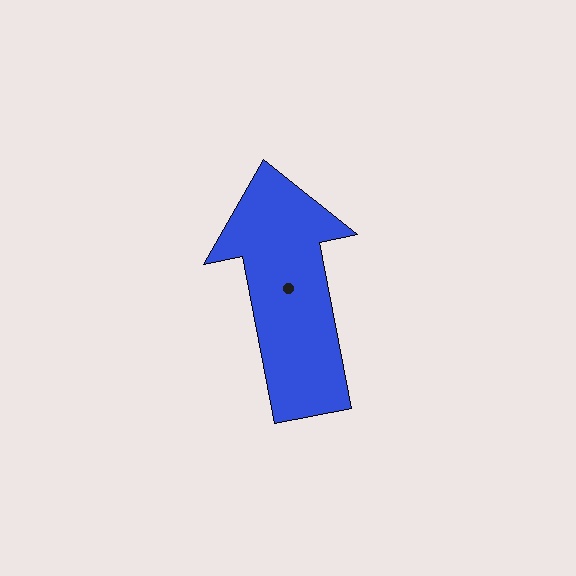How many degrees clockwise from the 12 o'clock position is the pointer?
Approximately 349 degrees.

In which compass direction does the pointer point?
North.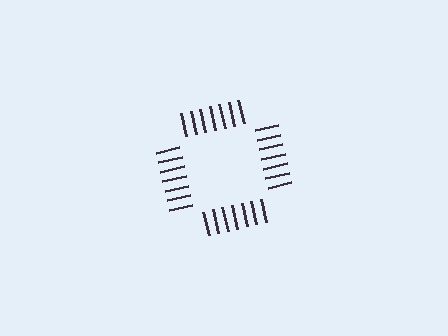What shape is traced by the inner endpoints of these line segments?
An illusory square — the line segments terminate on its edges but no continuous stroke is drawn.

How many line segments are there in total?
28 — 7 along each of the 4 edges.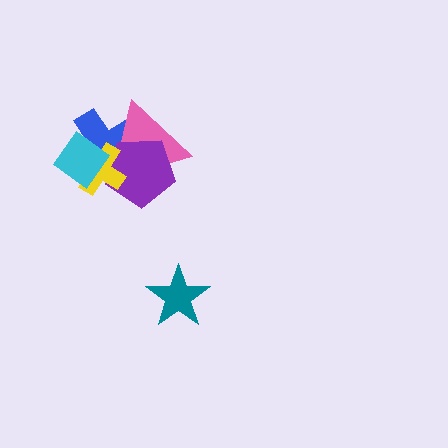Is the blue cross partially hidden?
Yes, it is partially covered by another shape.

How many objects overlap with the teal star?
0 objects overlap with the teal star.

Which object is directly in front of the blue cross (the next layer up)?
The pink triangle is directly in front of the blue cross.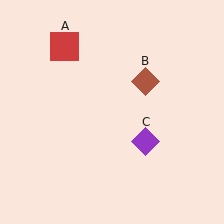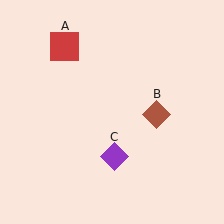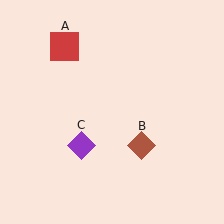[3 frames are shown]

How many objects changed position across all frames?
2 objects changed position: brown diamond (object B), purple diamond (object C).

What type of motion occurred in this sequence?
The brown diamond (object B), purple diamond (object C) rotated clockwise around the center of the scene.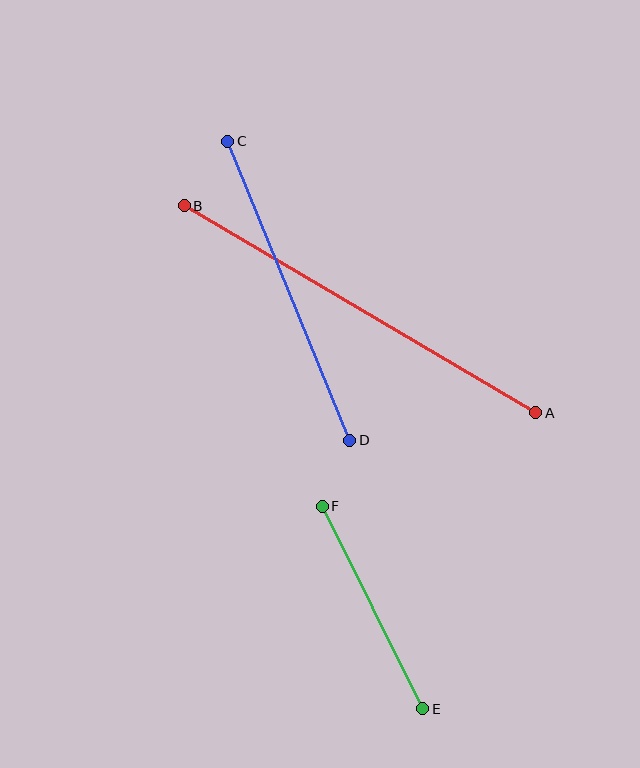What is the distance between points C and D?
The distance is approximately 322 pixels.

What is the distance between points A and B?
The distance is approximately 408 pixels.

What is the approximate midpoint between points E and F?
The midpoint is at approximately (372, 608) pixels.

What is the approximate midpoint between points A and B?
The midpoint is at approximately (360, 309) pixels.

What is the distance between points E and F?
The distance is approximately 226 pixels.